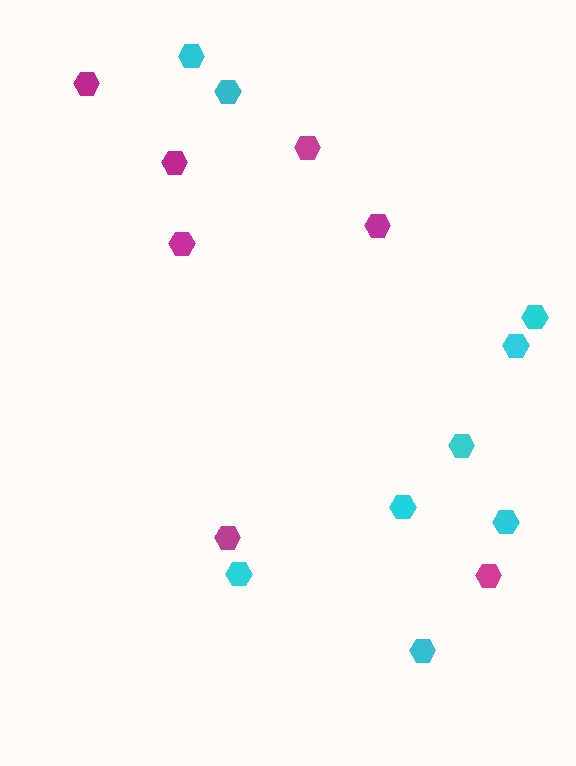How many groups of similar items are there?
There are 2 groups: one group of magenta hexagons (7) and one group of cyan hexagons (9).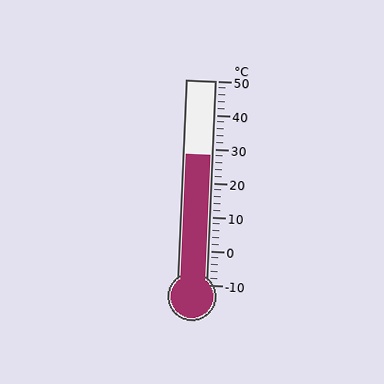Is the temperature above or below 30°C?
The temperature is below 30°C.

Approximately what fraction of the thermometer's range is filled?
The thermometer is filled to approximately 65% of its range.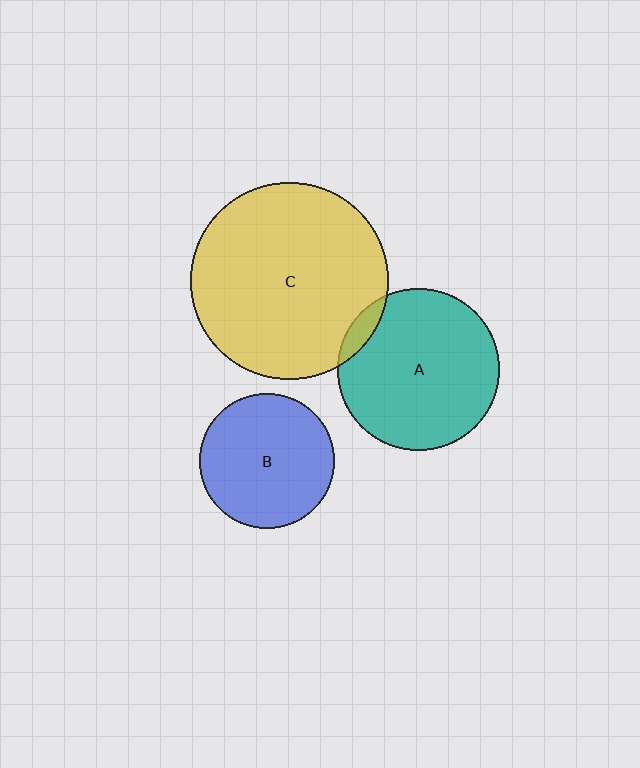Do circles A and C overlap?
Yes.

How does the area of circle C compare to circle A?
Approximately 1.5 times.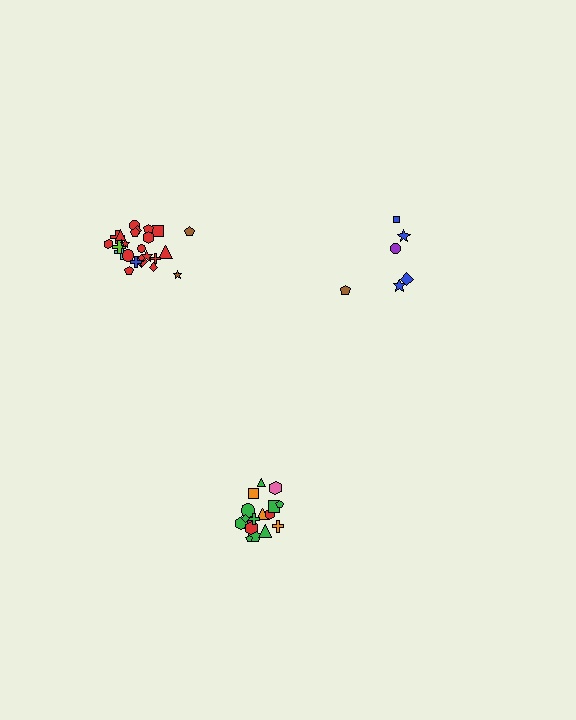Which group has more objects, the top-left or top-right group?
The top-left group.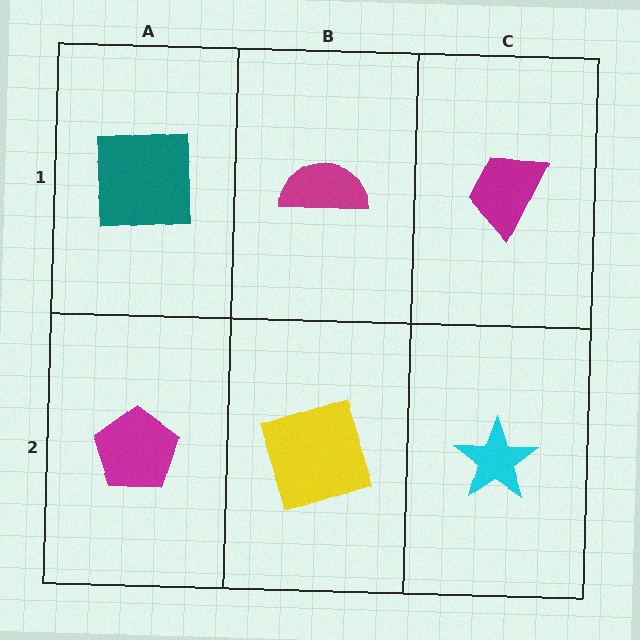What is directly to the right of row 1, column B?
A magenta trapezoid.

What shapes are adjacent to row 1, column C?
A cyan star (row 2, column C), a magenta semicircle (row 1, column B).